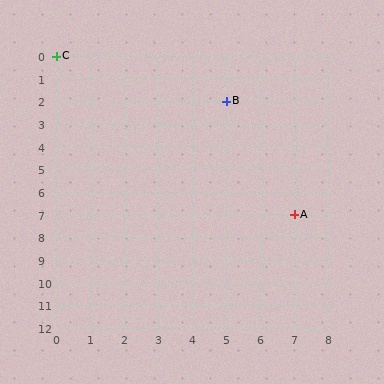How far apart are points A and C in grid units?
Points A and C are 7 columns and 7 rows apart (about 9.9 grid units diagonally).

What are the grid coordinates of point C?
Point C is at grid coordinates (0, 0).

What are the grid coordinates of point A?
Point A is at grid coordinates (7, 7).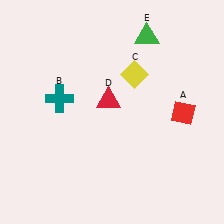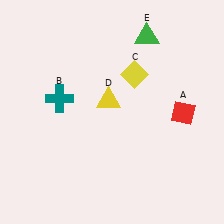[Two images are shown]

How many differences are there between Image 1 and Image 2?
There is 1 difference between the two images.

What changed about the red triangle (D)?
In Image 1, D is red. In Image 2, it changed to yellow.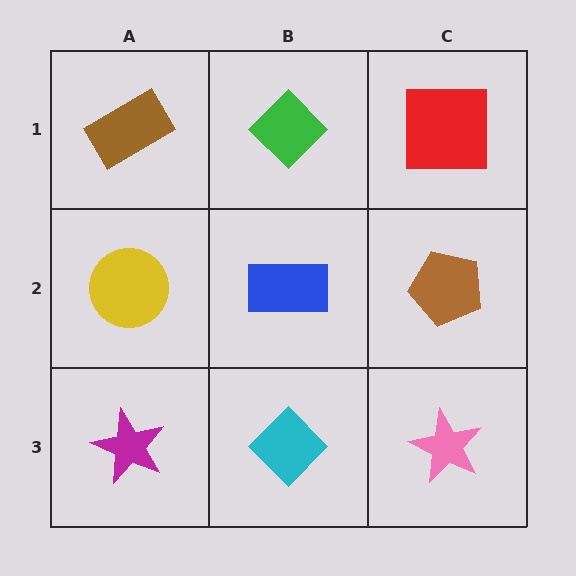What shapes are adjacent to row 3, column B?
A blue rectangle (row 2, column B), a magenta star (row 3, column A), a pink star (row 3, column C).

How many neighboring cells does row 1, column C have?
2.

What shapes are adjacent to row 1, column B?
A blue rectangle (row 2, column B), a brown rectangle (row 1, column A), a red square (row 1, column C).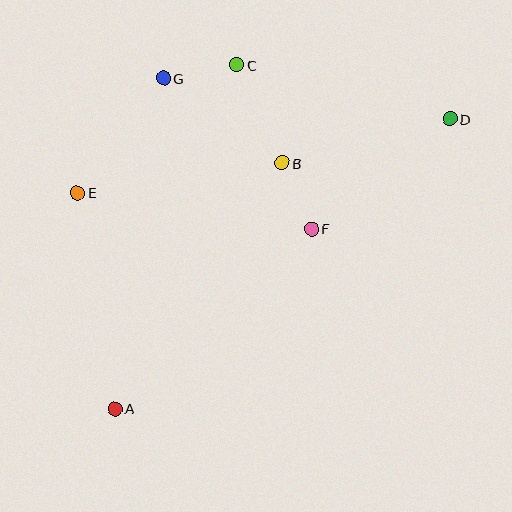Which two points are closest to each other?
Points B and F are closest to each other.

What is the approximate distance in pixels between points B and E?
The distance between B and E is approximately 207 pixels.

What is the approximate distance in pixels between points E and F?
The distance between E and F is approximately 237 pixels.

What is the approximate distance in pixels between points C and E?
The distance between C and E is approximately 204 pixels.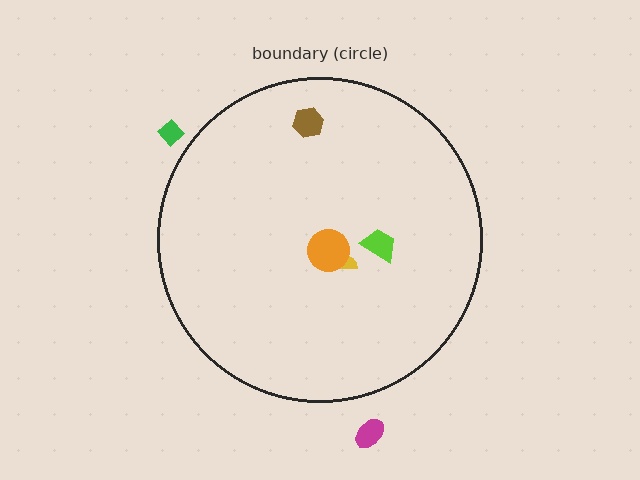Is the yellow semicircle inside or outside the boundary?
Inside.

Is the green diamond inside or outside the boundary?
Outside.